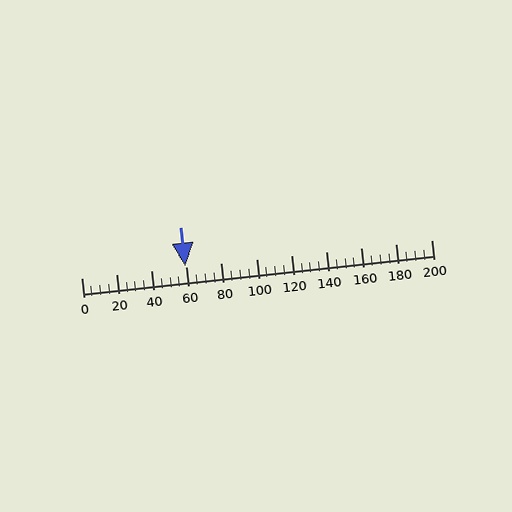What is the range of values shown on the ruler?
The ruler shows values from 0 to 200.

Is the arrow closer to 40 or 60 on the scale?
The arrow is closer to 60.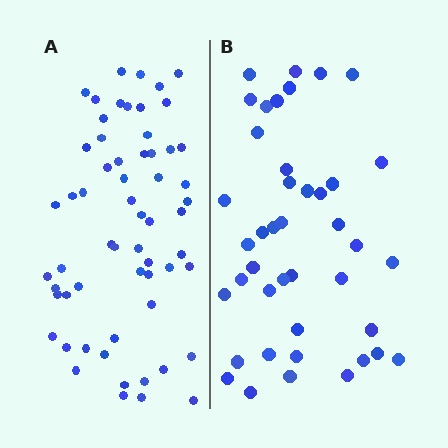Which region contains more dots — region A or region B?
Region A (the left region) has more dots.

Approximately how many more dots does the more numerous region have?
Region A has approximately 20 more dots than region B.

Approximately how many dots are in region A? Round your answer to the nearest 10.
About 60 dots.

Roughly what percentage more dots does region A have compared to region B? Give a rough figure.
About 45% more.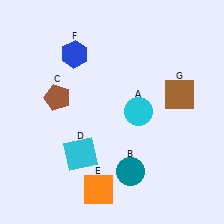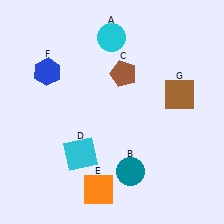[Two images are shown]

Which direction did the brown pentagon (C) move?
The brown pentagon (C) moved right.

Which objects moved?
The objects that moved are: the cyan circle (A), the brown pentagon (C), the blue hexagon (F).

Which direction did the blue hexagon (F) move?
The blue hexagon (F) moved left.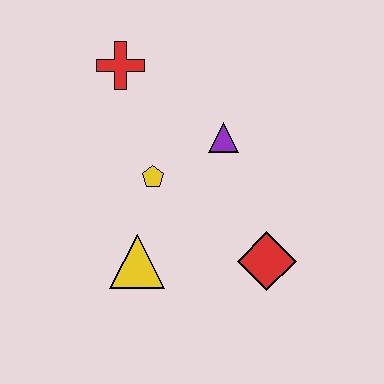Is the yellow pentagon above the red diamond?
Yes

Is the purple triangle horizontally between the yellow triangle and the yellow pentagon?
No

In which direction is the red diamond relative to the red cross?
The red diamond is below the red cross.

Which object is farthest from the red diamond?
The red cross is farthest from the red diamond.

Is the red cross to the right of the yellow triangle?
No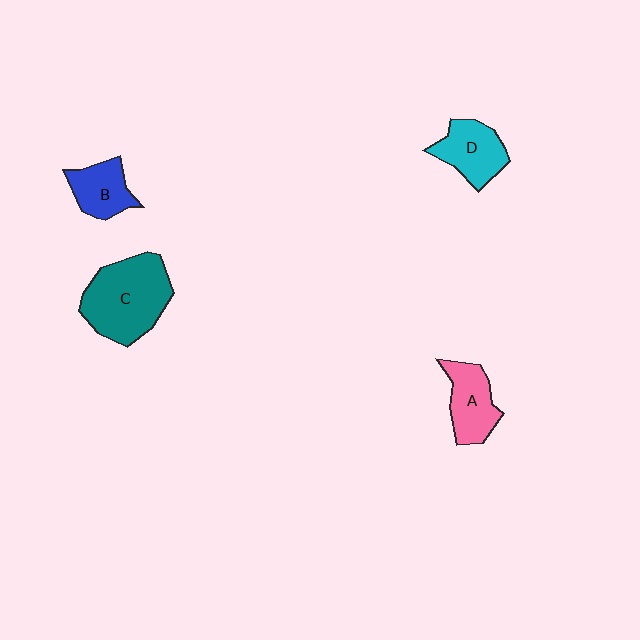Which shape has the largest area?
Shape C (teal).